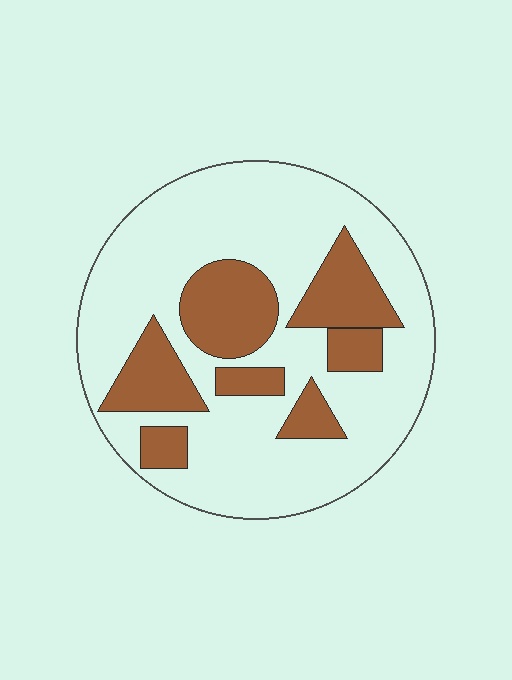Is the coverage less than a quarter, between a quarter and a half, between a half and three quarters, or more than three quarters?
Between a quarter and a half.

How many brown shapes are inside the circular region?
7.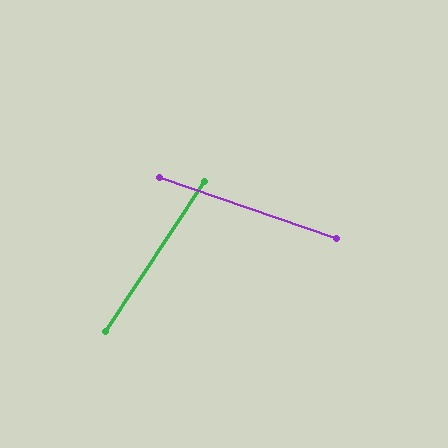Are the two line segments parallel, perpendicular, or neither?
Neither parallel nor perpendicular — they differ by about 75°.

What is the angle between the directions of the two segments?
Approximately 75 degrees.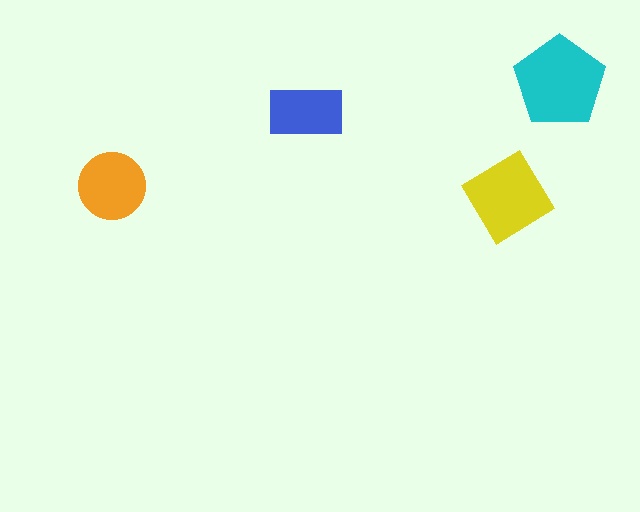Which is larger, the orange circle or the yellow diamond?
The yellow diamond.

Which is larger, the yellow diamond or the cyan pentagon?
The cyan pentagon.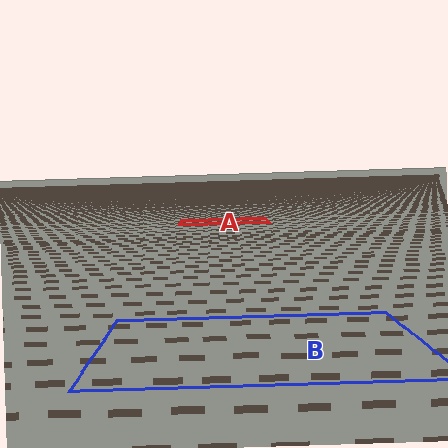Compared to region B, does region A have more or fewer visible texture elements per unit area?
Region A has more texture elements per unit area — they are packed more densely because it is farther away.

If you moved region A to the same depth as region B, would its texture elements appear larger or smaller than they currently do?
They would appear larger. At a closer depth, the same texture elements are projected at a bigger on-screen size.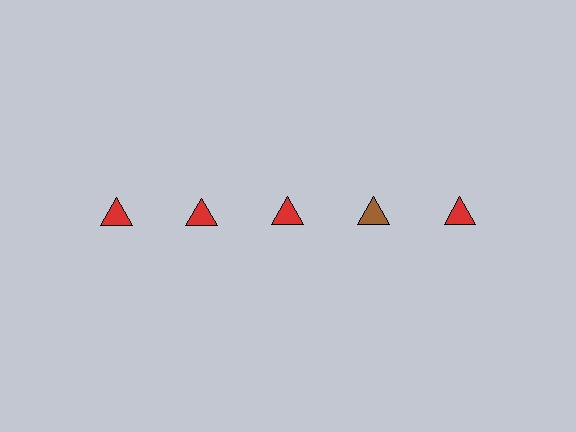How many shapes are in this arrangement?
There are 5 shapes arranged in a grid pattern.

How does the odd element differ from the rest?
It has a different color: brown instead of red.